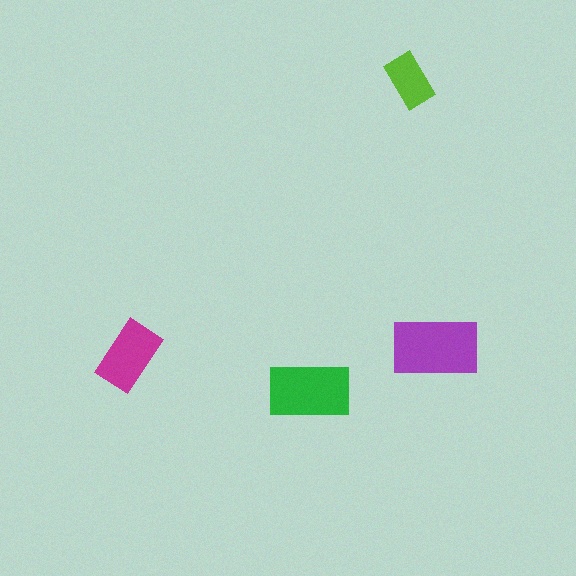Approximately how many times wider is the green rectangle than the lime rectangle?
About 1.5 times wider.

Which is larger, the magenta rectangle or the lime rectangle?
The magenta one.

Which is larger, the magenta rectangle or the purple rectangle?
The purple one.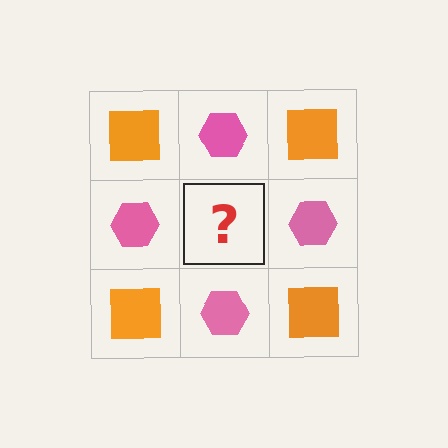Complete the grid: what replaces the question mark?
The question mark should be replaced with an orange square.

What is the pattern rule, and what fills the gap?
The rule is that it alternates orange square and pink hexagon in a checkerboard pattern. The gap should be filled with an orange square.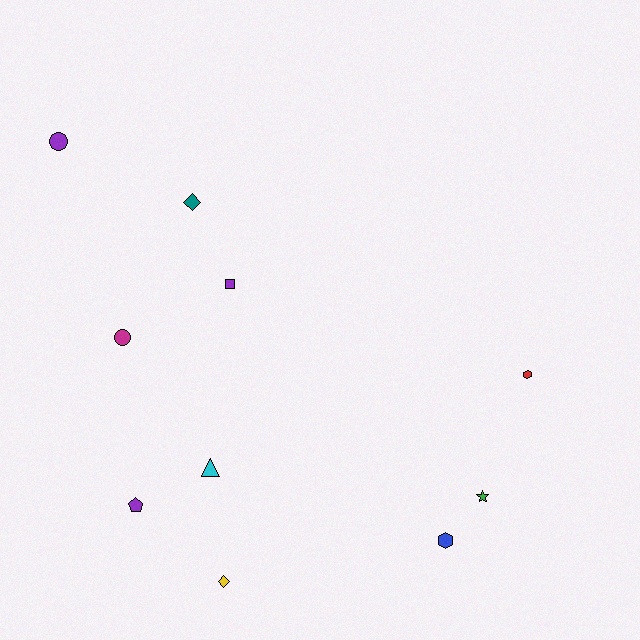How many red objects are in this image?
There is 1 red object.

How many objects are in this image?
There are 10 objects.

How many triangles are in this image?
There is 1 triangle.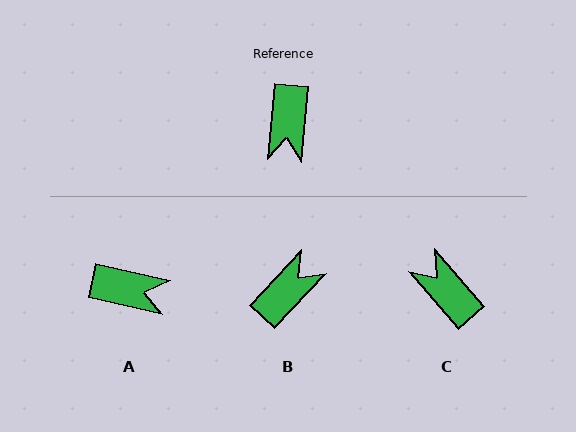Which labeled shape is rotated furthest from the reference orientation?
B, about 142 degrees away.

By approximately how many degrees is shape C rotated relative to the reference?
Approximately 134 degrees clockwise.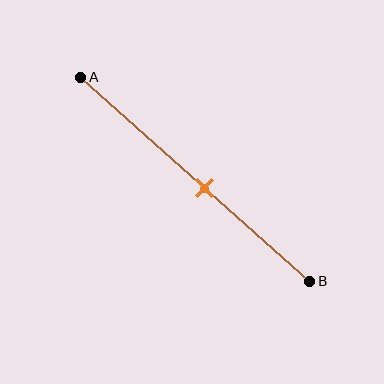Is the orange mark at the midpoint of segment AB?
No, the mark is at about 55% from A, not at the 50% midpoint.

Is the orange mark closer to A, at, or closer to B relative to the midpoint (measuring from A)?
The orange mark is closer to point B than the midpoint of segment AB.